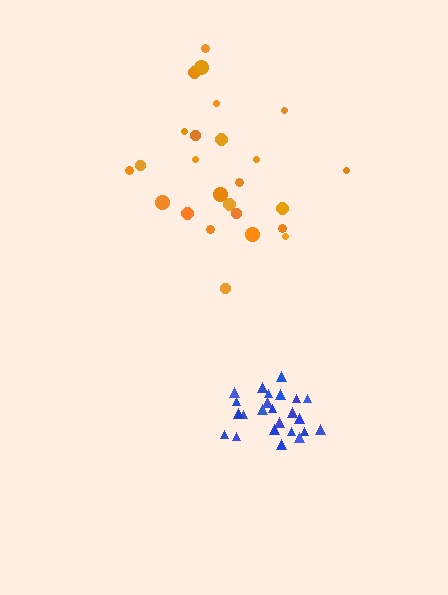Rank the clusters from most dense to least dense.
blue, orange.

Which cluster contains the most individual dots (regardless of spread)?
Orange (25).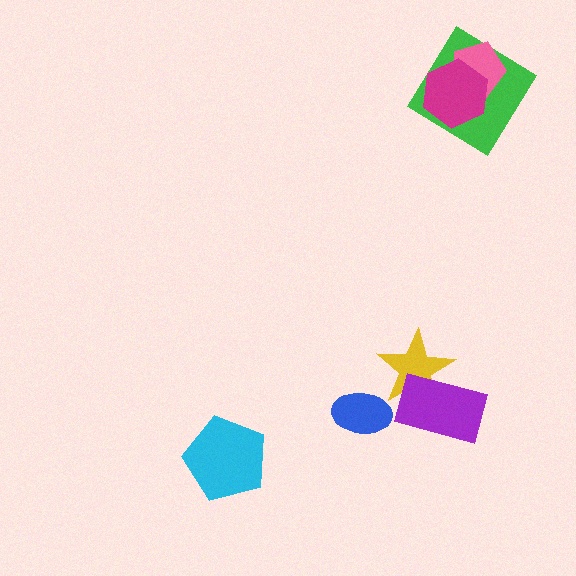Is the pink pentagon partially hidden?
Yes, it is partially covered by another shape.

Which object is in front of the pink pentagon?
The magenta hexagon is in front of the pink pentagon.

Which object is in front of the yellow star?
The purple rectangle is in front of the yellow star.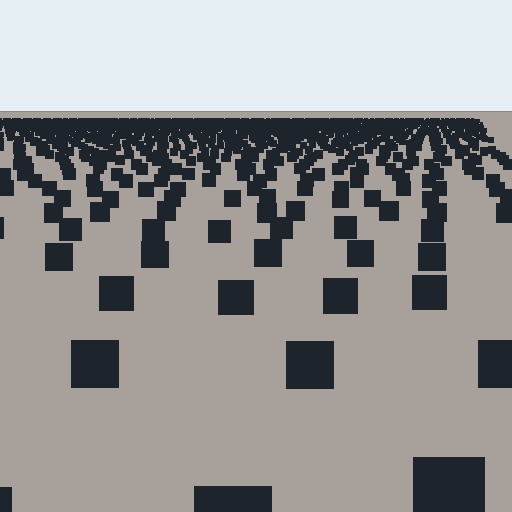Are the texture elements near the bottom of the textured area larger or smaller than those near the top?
Larger. Near the bottom, elements are closer to the viewer and appear at a bigger on-screen size.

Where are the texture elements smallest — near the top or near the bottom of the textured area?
Near the top.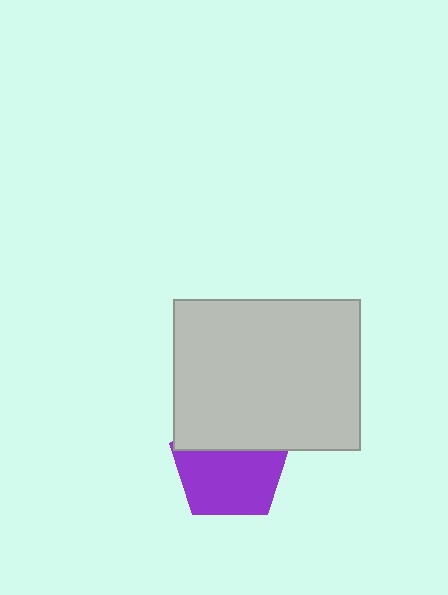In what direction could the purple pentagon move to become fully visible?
The purple pentagon could move down. That would shift it out from behind the light gray rectangle entirely.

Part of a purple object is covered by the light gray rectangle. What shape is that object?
It is a pentagon.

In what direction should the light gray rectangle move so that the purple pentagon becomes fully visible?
The light gray rectangle should move up. That is the shortest direction to clear the overlap and leave the purple pentagon fully visible.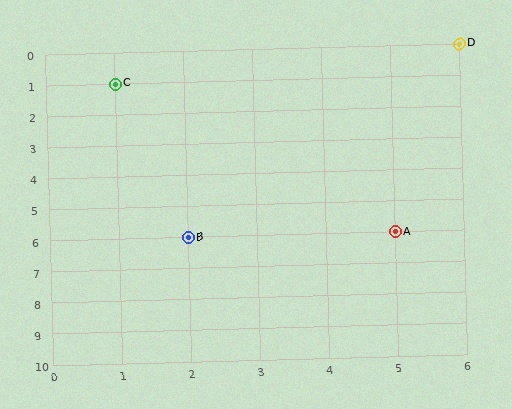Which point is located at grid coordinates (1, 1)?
Point C is at (1, 1).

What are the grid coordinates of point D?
Point D is at grid coordinates (6, 0).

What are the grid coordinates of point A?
Point A is at grid coordinates (5, 6).